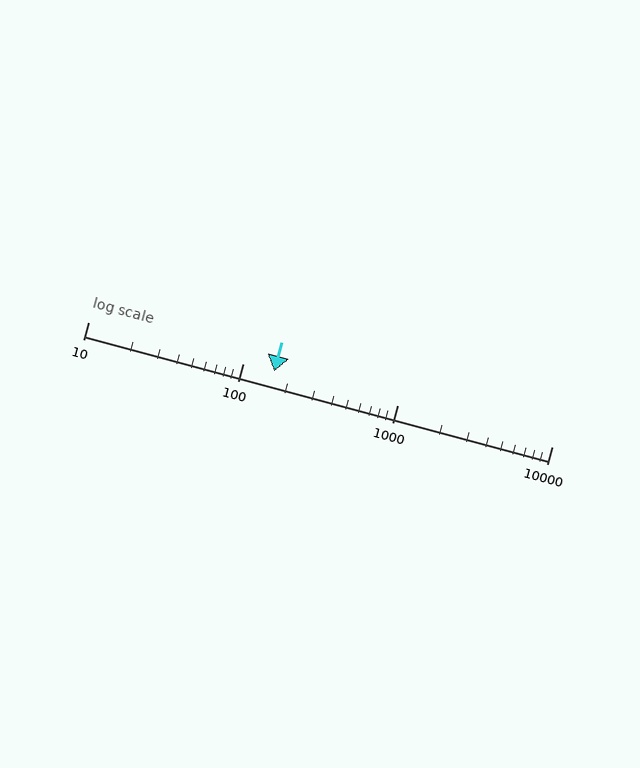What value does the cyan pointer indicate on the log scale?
The pointer indicates approximately 160.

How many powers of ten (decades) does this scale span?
The scale spans 3 decades, from 10 to 10000.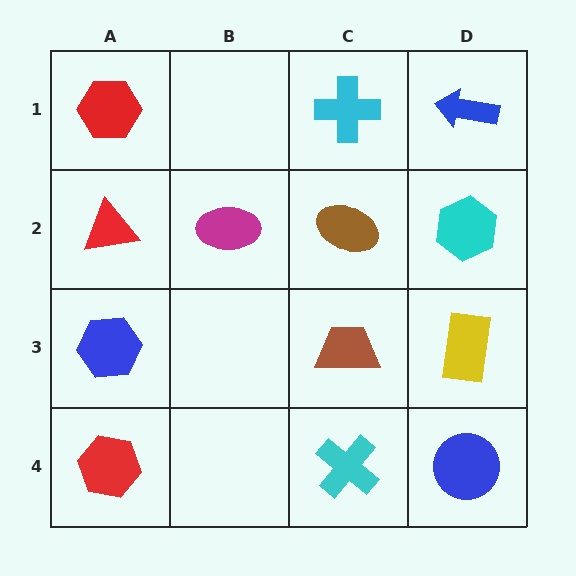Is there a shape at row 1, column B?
No, that cell is empty.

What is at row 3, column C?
A brown trapezoid.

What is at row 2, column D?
A cyan hexagon.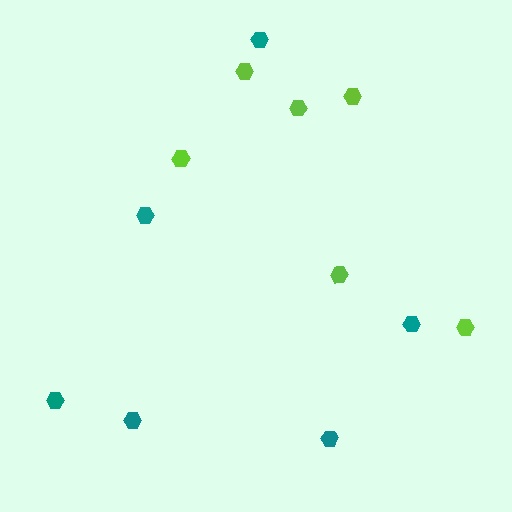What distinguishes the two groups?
There are 2 groups: one group of lime hexagons (6) and one group of teal hexagons (6).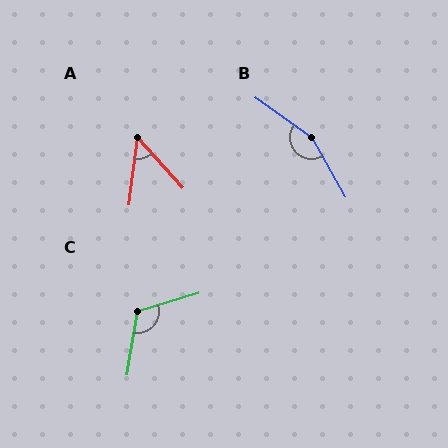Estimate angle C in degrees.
Approximately 116 degrees.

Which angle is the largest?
B, at approximately 154 degrees.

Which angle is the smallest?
A, at approximately 48 degrees.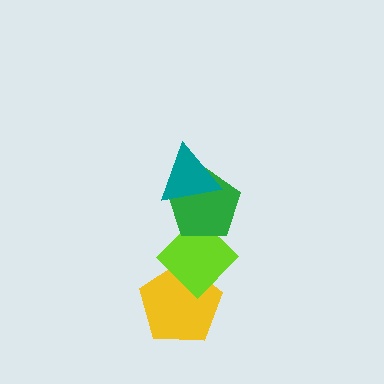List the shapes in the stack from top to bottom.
From top to bottom: the teal triangle, the green pentagon, the lime diamond, the yellow pentagon.